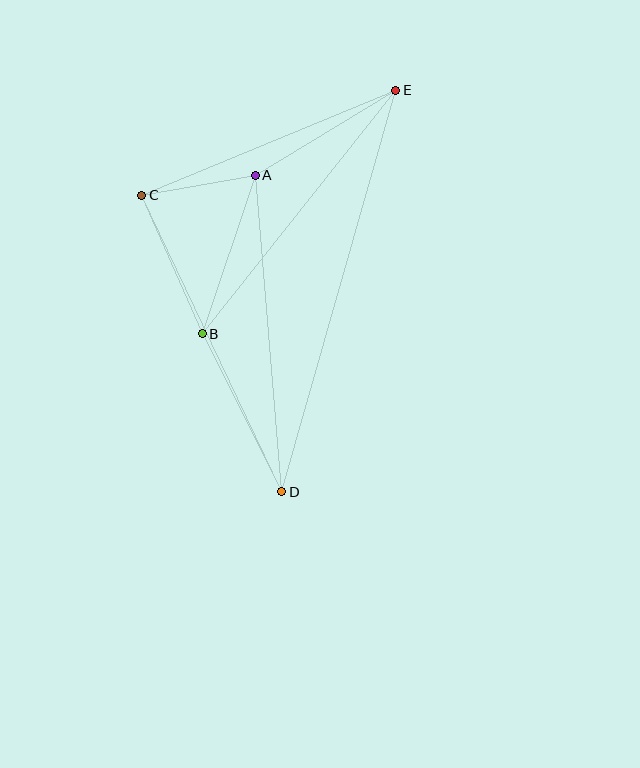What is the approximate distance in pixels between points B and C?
The distance between B and C is approximately 151 pixels.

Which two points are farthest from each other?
Points D and E are farthest from each other.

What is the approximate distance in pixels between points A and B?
The distance between A and B is approximately 167 pixels.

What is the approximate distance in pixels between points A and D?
The distance between A and D is approximately 318 pixels.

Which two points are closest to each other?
Points A and C are closest to each other.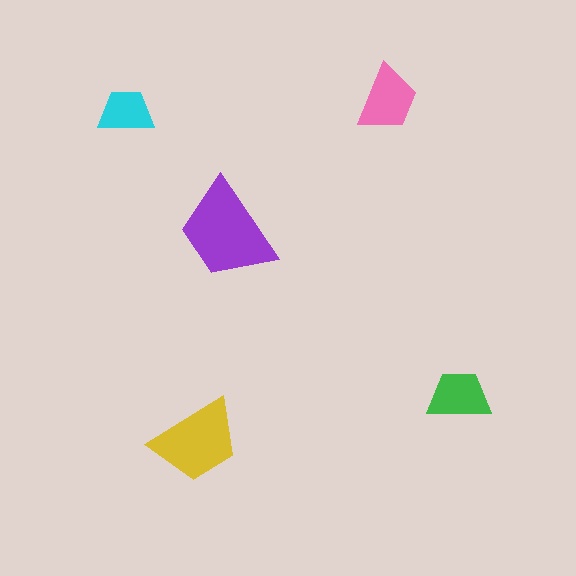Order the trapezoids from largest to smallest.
the purple one, the yellow one, the pink one, the green one, the cyan one.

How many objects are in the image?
There are 5 objects in the image.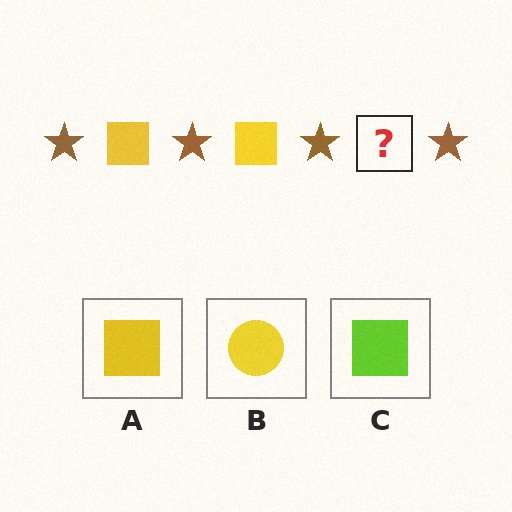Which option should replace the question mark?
Option A.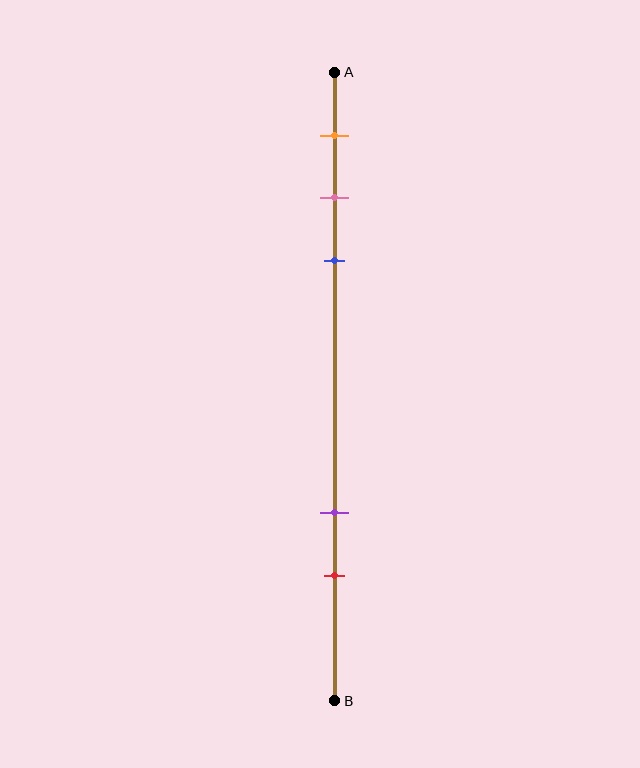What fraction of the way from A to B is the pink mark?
The pink mark is approximately 20% (0.2) of the way from A to B.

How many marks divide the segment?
There are 5 marks dividing the segment.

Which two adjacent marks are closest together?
The pink and blue marks are the closest adjacent pair.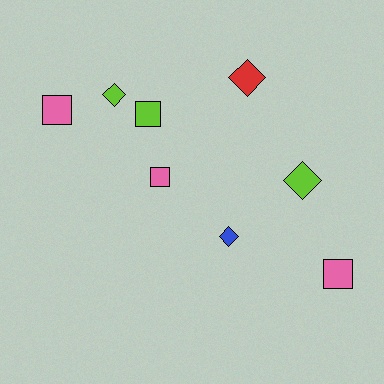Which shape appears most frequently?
Diamond, with 4 objects.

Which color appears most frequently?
Lime, with 3 objects.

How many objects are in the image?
There are 8 objects.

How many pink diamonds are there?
There are no pink diamonds.